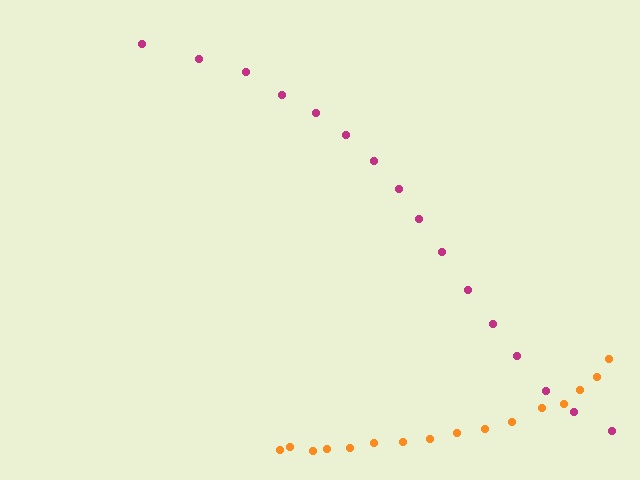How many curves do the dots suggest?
There are 2 distinct paths.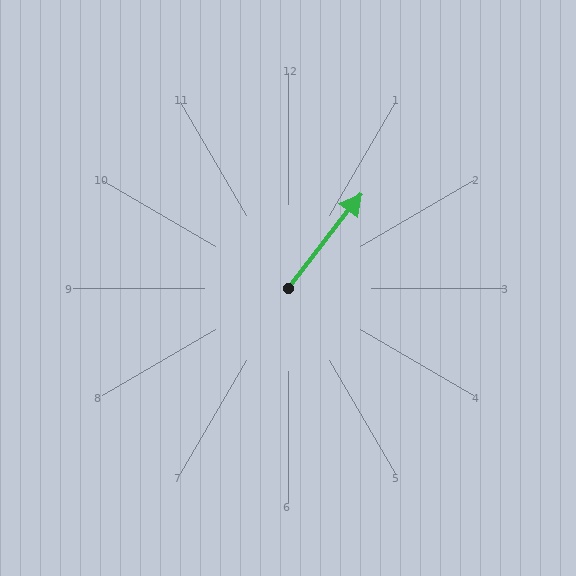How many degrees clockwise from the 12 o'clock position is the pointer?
Approximately 38 degrees.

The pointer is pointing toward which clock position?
Roughly 1 o'clock.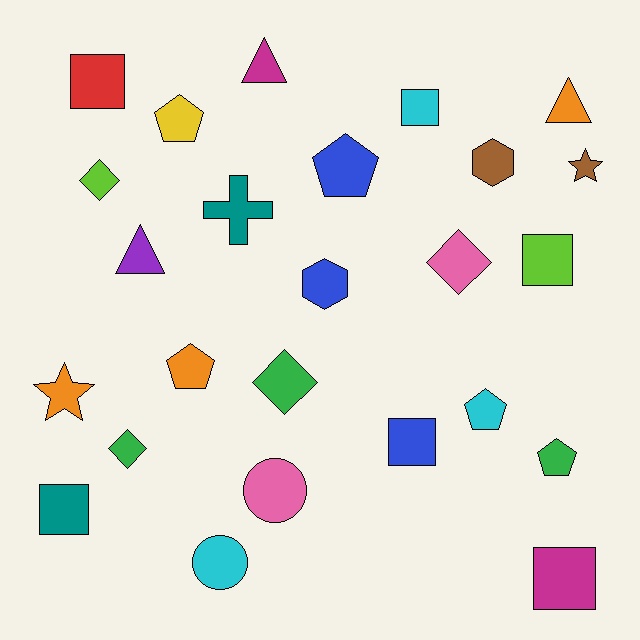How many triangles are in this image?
There are 3 triangles.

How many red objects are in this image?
There is 1 red object.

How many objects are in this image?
There are 25 objects.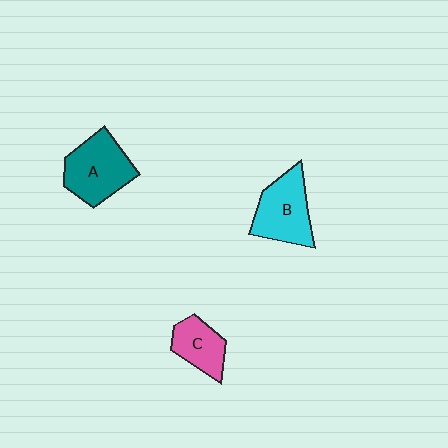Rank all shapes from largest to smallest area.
From largest to smallest: A (teal), B (cyan), C (pink).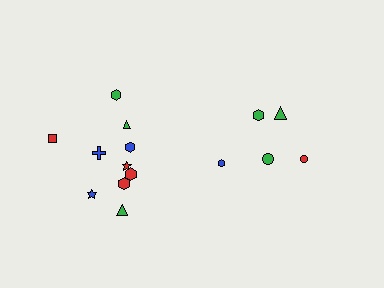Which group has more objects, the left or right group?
The left group.